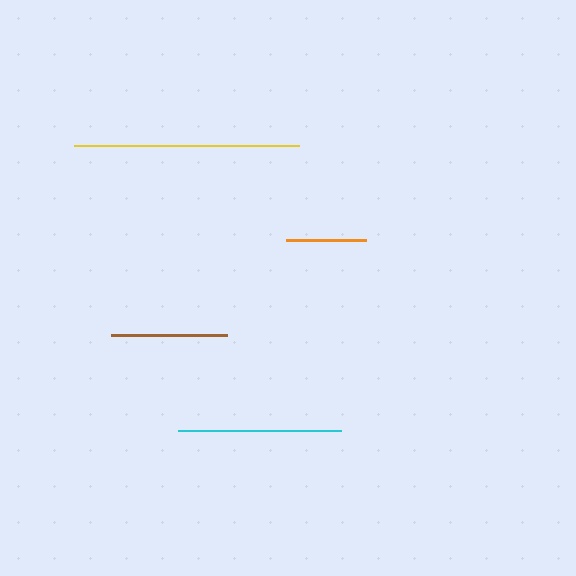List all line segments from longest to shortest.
From longest to shortest: yellow, cyan, brown, orange.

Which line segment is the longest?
The yellow line is the longest at approximately 225 pixels.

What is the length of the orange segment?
The orange segment is approximately 80 pixels long.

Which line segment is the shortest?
The orange line is the shortest at approximately 80 pixels.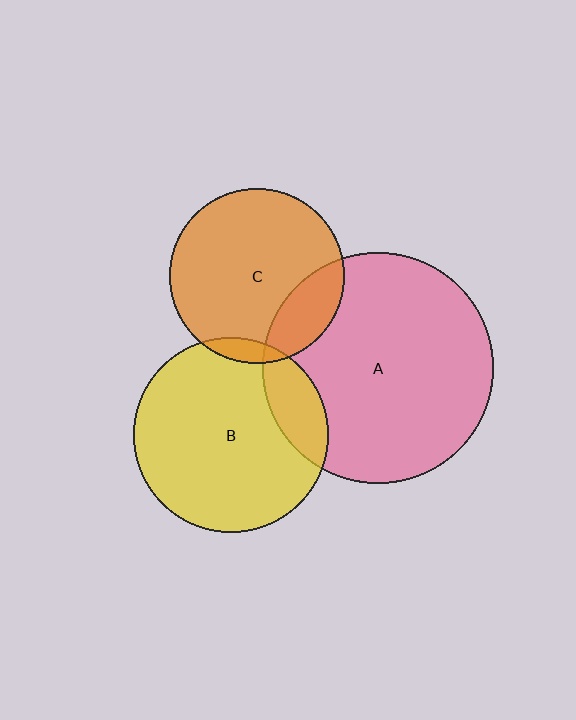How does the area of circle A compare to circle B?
Approximately 1.4 times.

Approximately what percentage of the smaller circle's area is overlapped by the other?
Approximately 15%.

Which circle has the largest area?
Circle A (pink).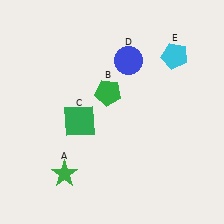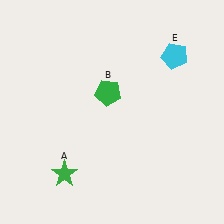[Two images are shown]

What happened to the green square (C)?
The green square (C) was removed in Image 2. It was in the bottom-left area of Image 1.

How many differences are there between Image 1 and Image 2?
There are 2 differences between the two images.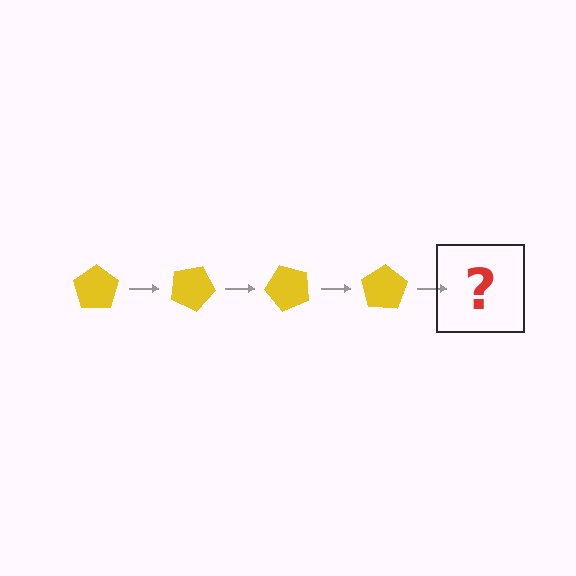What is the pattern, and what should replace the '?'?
The pattern is that the pentagon rotates 25 degrees each step. The '?' should be a yellow pentagon rotated 100 degrees.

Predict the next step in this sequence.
The next step is a yellow pentagon rotated 100 degrees.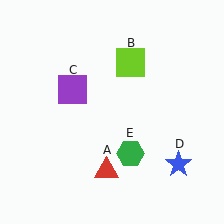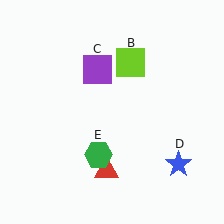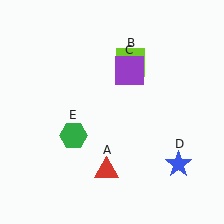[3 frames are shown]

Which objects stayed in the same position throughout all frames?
Red triangle (object A) and lime square (object B) and blue star (object D) remained stationary.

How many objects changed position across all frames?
2 objects changed position: purple square (object C), green hexagon (object E).